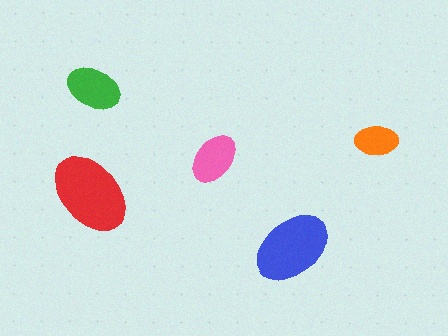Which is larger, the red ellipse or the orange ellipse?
The red one.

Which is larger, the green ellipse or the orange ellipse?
The green one.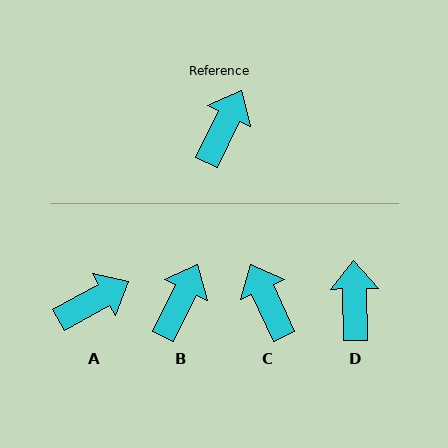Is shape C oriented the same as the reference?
No, it is off by about 51 degrees.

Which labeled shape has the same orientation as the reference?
B.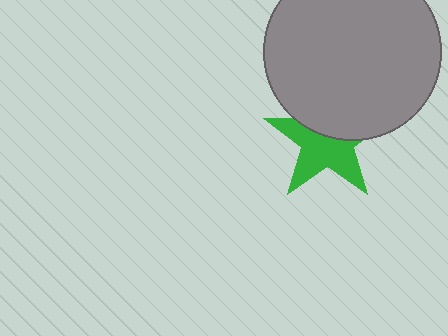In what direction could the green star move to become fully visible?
The green star could move down. That would shift it out from behind the gray circle entirely.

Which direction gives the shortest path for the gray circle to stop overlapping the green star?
Moving up gives the shortest separation.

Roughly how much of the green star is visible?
About half of it is visible (roughly 58%).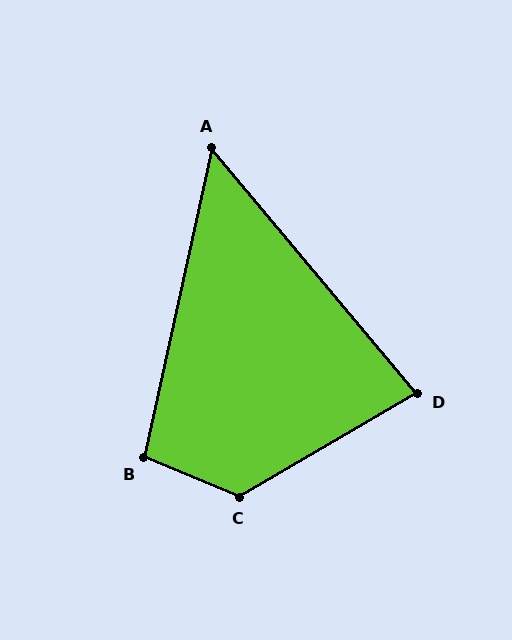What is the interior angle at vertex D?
Approximately 80 degrees (acute).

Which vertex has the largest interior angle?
C, at approximately 128 degrees.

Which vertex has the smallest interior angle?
A, at approximately 52 degrees.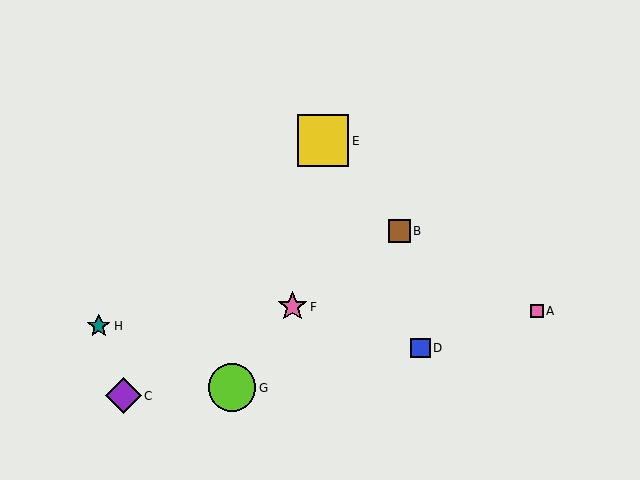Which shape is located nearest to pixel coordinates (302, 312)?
The pink star (labeled F) at (293, 307) is nearest to that location.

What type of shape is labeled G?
Shape G is a lime circle.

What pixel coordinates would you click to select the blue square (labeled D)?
Click at (420, 348) to select the blue square D.